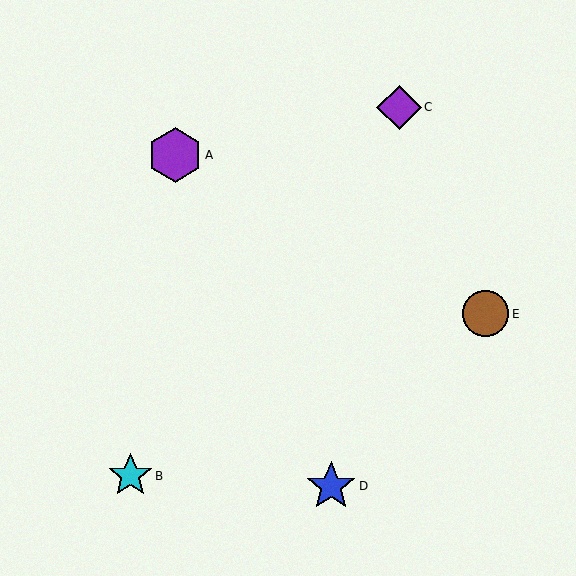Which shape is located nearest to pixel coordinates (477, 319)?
The brown circle (labeled E) at (485, 314) is nearest to that location.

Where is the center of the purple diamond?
The center of the purple diamond is at (399, 107).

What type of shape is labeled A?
Shape A is a purple hexagon.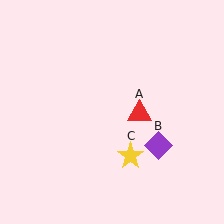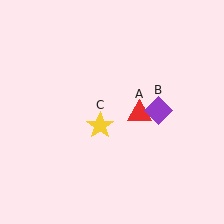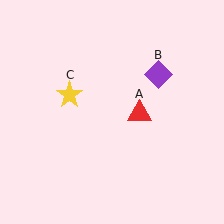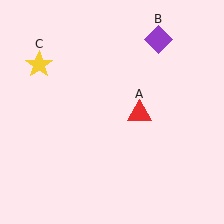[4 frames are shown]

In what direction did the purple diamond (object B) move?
The purple diamond (object B) moved up.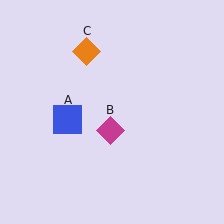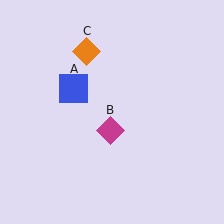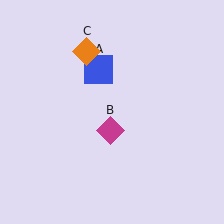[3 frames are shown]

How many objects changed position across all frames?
1 object changed position: blue square (object A).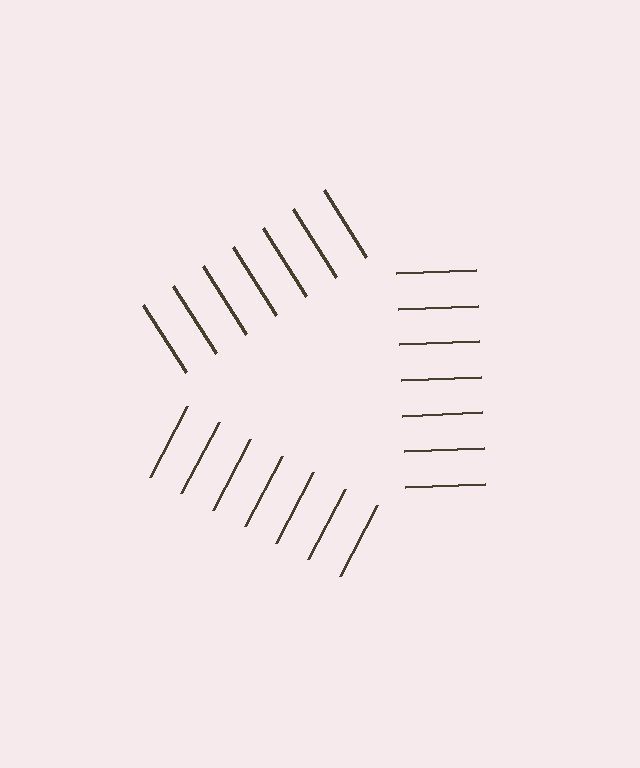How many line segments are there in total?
21 — 7 along each of the 3 edges.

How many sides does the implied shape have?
3 sides — the line-ends trace a triangle.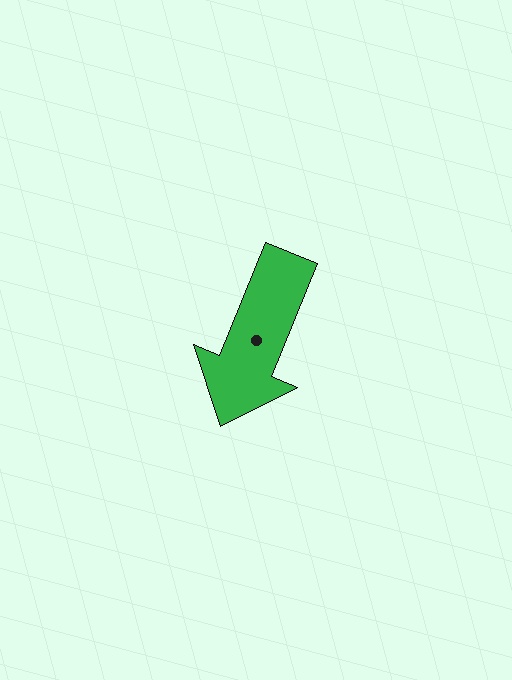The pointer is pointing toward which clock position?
Roughly 7 o'clock.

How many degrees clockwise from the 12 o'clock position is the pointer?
Approximately 202 degrees.